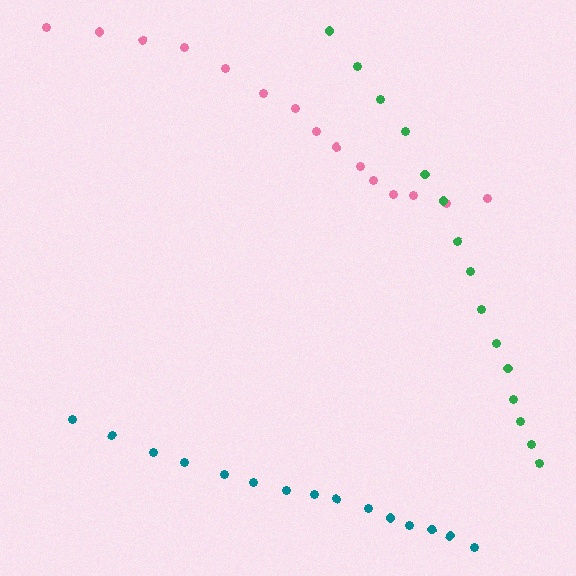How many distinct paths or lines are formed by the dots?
There are 3 distinct paths.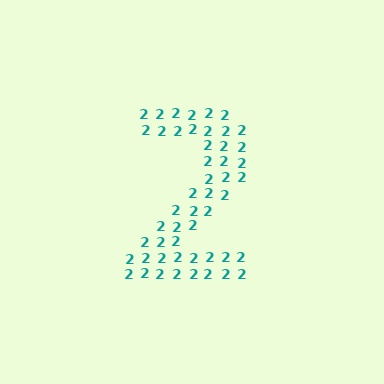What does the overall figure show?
The overall figure shows the digit 2.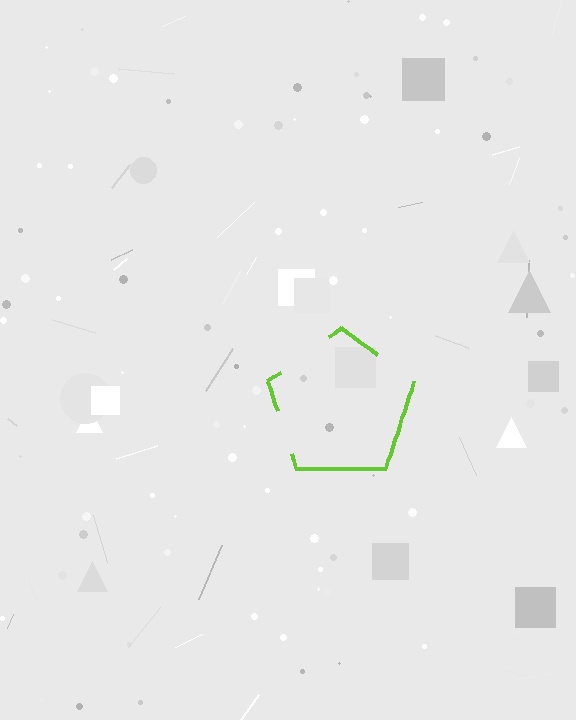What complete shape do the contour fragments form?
The contour fragments form a pentagon.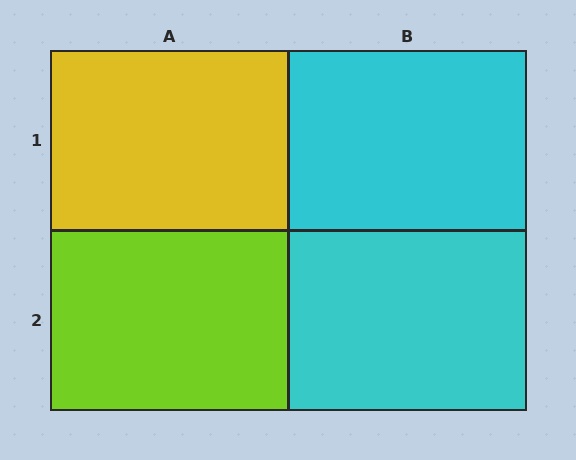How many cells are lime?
1 cell is lime.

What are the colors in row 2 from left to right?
Lime, cyan.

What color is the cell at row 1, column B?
Cyan.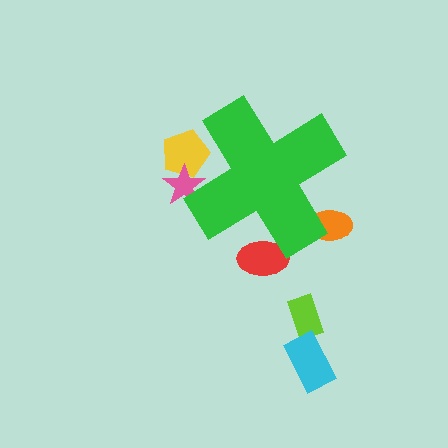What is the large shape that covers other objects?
A green cross.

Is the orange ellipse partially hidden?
Yes, the orange ellipse is partially hidden behind the green cross.